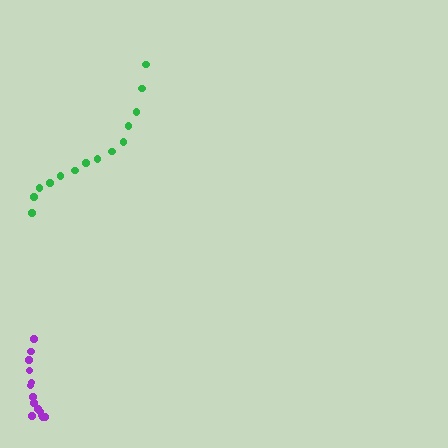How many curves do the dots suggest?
There are 2 distinct paths.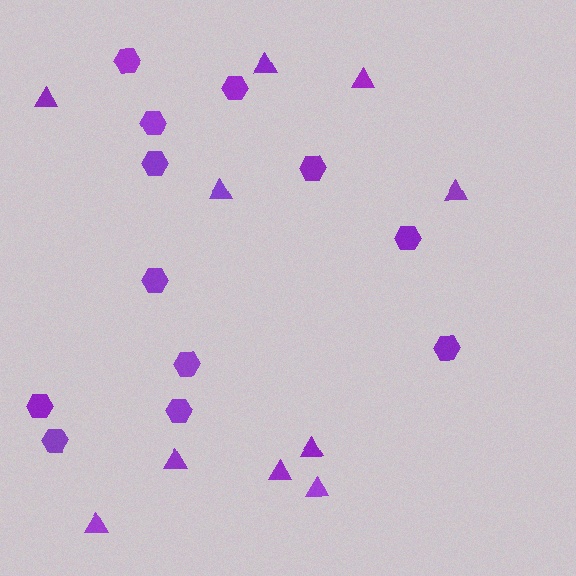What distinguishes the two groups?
There are 2 groups: one group of triangles (10) and one group of hexagons (12).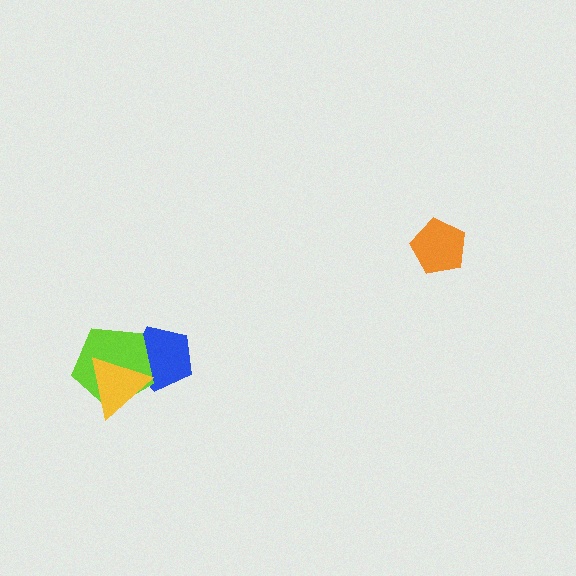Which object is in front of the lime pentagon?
The yellow triangle is in front of the lime pentagon.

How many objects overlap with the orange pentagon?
0 objects overlap with the orange pentagon.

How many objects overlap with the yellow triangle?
2 objects overlap with the yellow triangle.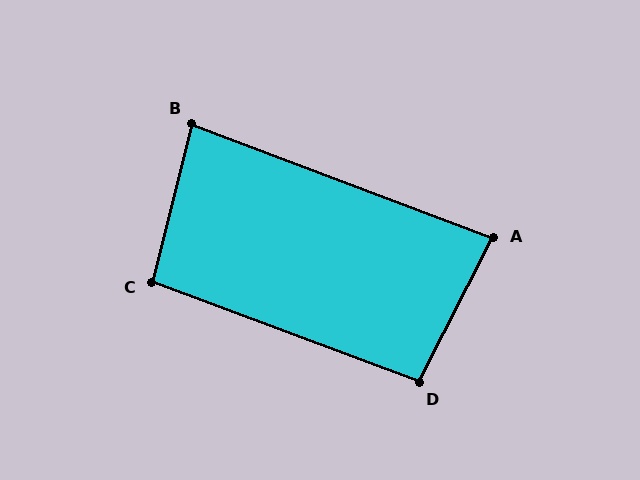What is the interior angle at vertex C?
Approximately 96 degrees (obtuse).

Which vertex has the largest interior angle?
D, at approximately 97 degrees.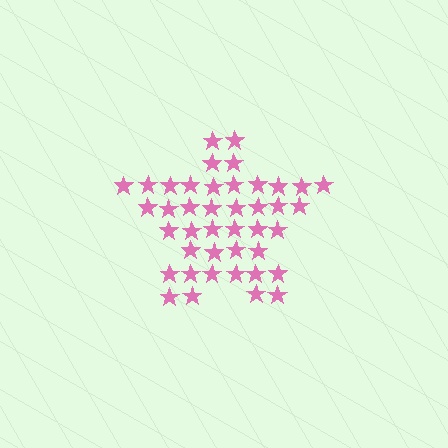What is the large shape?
The large shape is a star.